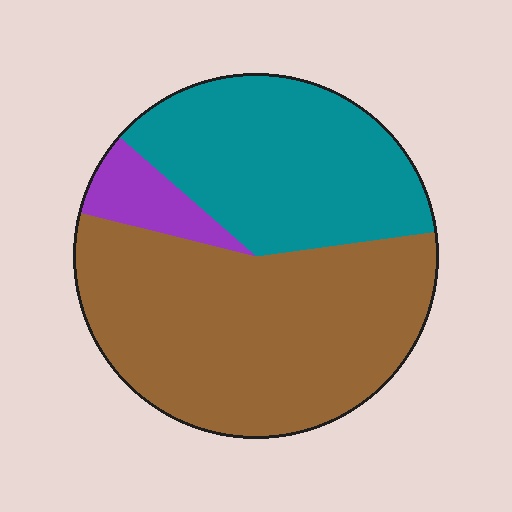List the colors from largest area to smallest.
From largest to smallest: brown, teal, purple.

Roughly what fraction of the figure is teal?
Teal takes up between a quarter and a half of the figure.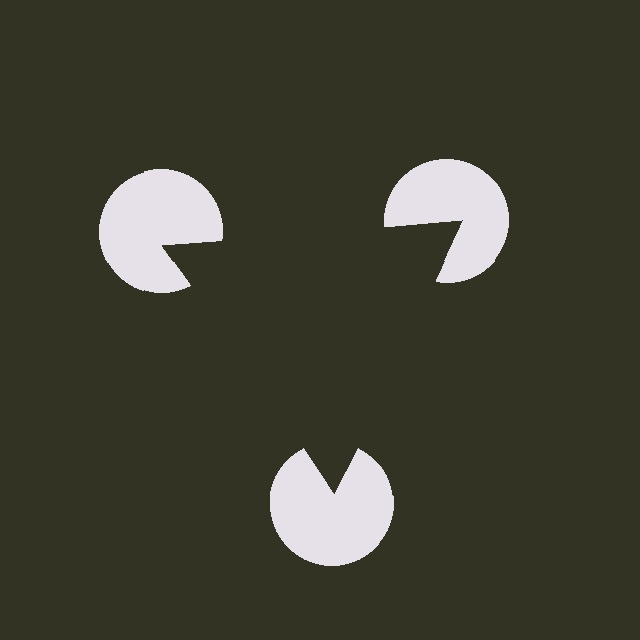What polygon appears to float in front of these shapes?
An illusory triangle — its edges are inferred from the aligned wedge cuts in the pac-man discs, not physically drawn.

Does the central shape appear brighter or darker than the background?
It typically appears slightly darker than the background, even though no actual brightness change is drawn.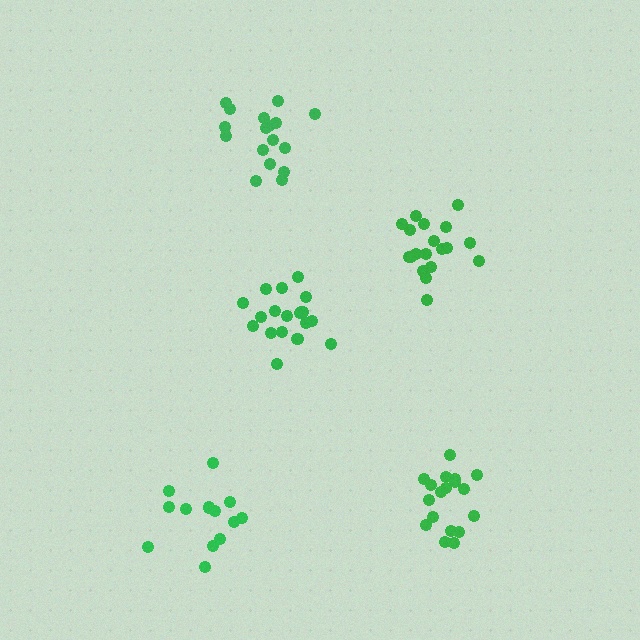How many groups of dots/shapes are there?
There are 5 groups.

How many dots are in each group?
Group 1: 19 dots, Group 2: 19 dots, Group 3: 17 dots, Group 4: 18 dots, Group 5: 14 dots (87 total).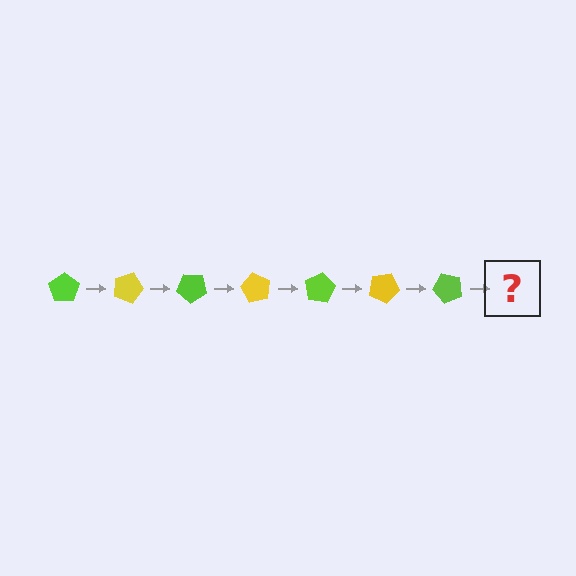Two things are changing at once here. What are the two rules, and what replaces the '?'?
The two rules are that it rotates 20 degrees each step and the color cycles through lime and yellow. The '?' should be a yellow pentagon, rotated 140 degrees from the start.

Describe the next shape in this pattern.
It should be a yellow pentagon, rotated 140 degrees from the start.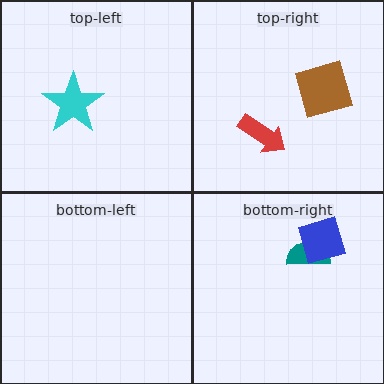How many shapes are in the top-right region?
2.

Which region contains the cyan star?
The top-left region.